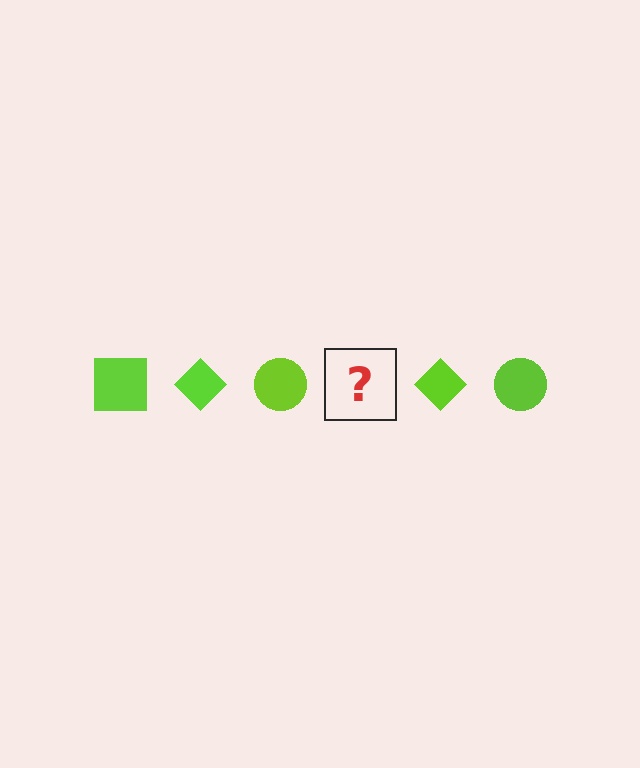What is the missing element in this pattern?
The missing element is a lime square.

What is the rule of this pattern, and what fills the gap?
The rule is that the pattern cycles through square, diamond, circle shapes in lime. The gap should be filled with a lime square.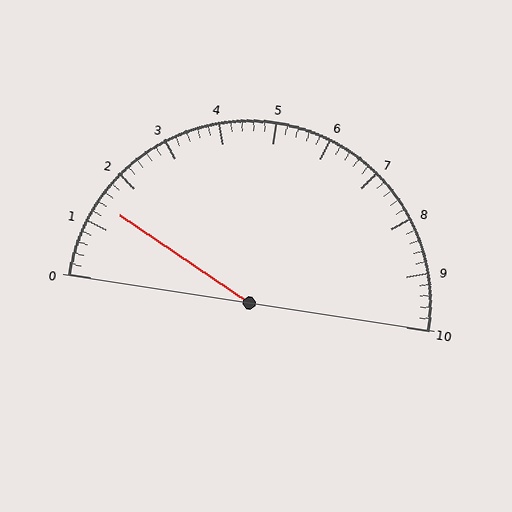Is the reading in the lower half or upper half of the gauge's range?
The reading is in the lower half of the range (0 to 10).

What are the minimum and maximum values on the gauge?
The gauge ranges from 0 to 10.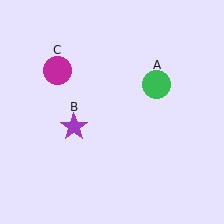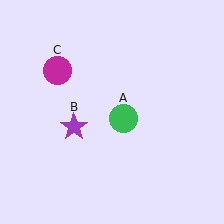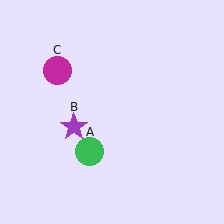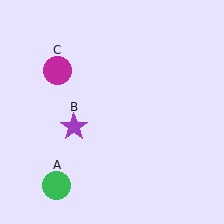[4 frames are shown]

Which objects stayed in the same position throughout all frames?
Purple star (object B) and magenta circle (object C) remained stationary.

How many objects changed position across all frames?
1 object changed position: green circle (object A).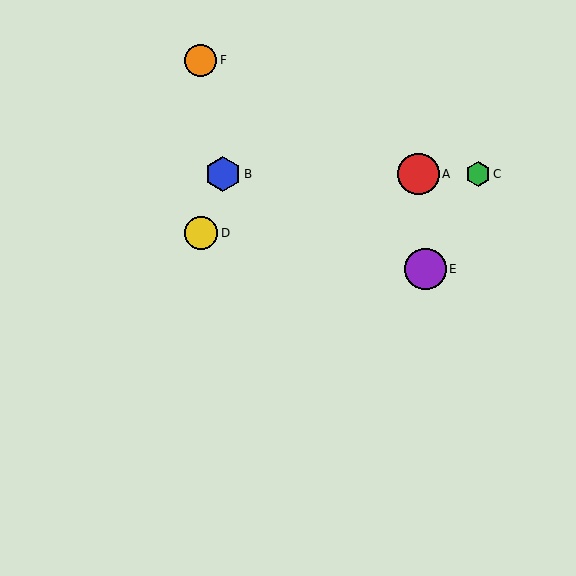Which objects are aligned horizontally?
Objects A, B, C are aligned horizontally.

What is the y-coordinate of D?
Object D is at y≈233.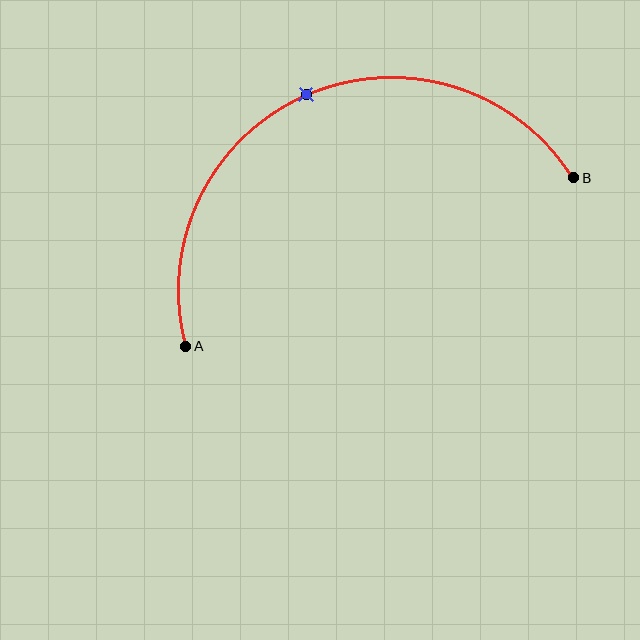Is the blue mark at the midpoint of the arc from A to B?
Yes. The blue mark lies on the arc at equal arc-length from both A and B — it is the arc midpoint.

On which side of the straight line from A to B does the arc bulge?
The arc bulges above the straight line connecting A and B.